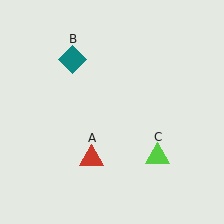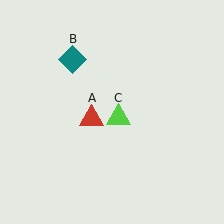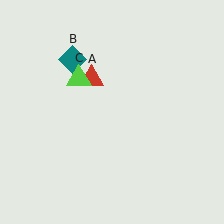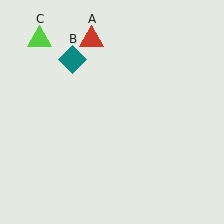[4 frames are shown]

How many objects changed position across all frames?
2 objects changed position: red triangle (object A), lime triangle (object C).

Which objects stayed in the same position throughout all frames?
Teal diamond (object B) remained stationary.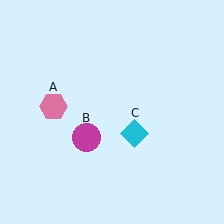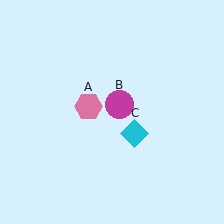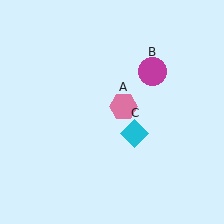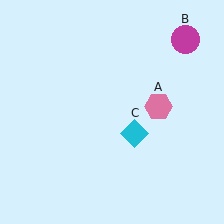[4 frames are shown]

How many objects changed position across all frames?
2 objects changed position: pink hexagon (object A), magenta circle (object B).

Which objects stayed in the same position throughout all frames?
Cyan diamond (object C) remained stationary.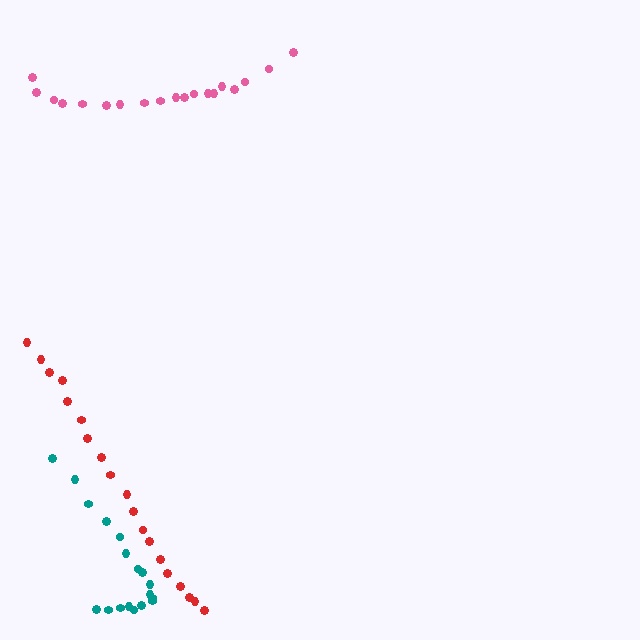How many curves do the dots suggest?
There are 3 distinct paths.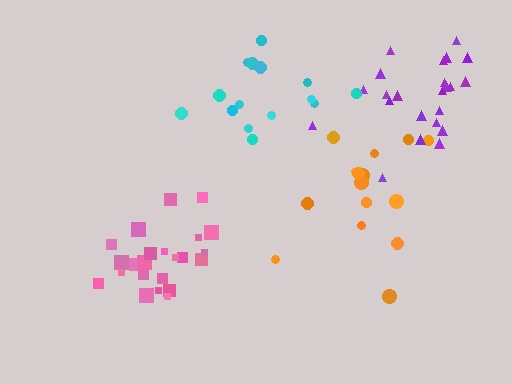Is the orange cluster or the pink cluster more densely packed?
Pink.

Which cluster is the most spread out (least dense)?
Orange.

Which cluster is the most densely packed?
Pink.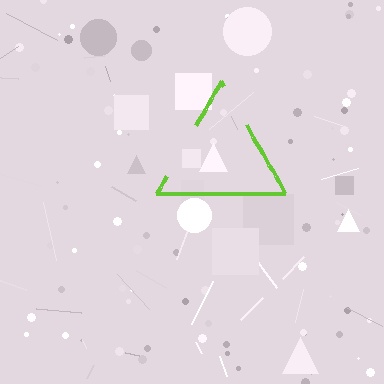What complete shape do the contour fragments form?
The contour fragments form a triangle.